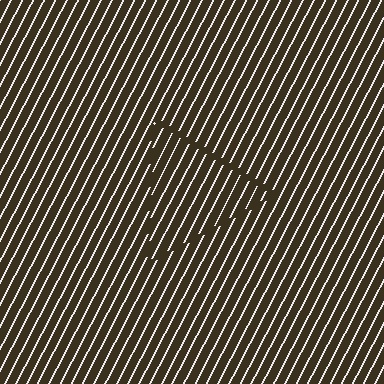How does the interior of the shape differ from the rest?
The interior of the shape contains the same grating, shifted by half a period — the contour is defined by the phase discontinuity where line-ends from the inner and outer gratings abut.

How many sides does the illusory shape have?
3 sides — the line-ends trace a triangle.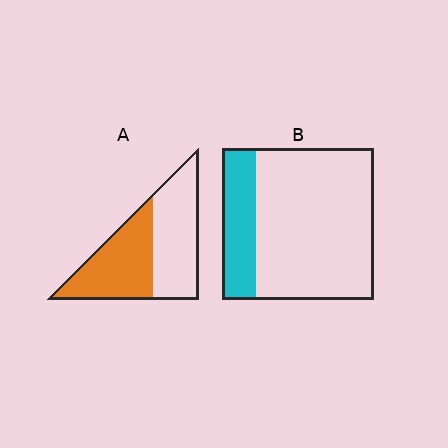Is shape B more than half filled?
No.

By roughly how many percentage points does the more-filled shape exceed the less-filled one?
By roughly 25 percentage points (A over B).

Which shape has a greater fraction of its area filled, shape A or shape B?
Shape A.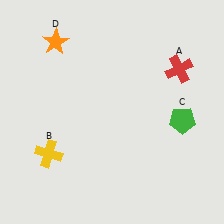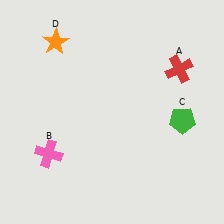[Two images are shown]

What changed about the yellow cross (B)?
In Image 1, B is yellow. In Image 2, it changed to pink.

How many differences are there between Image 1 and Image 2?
There is 1 difference between the two images.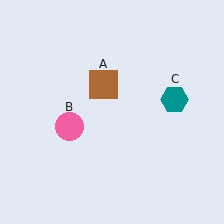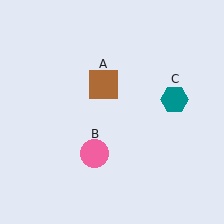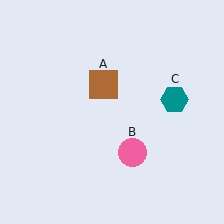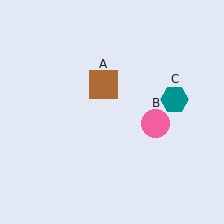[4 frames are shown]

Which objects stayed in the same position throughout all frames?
Brown square (object A) and teal hexagon (object C) remained stationary.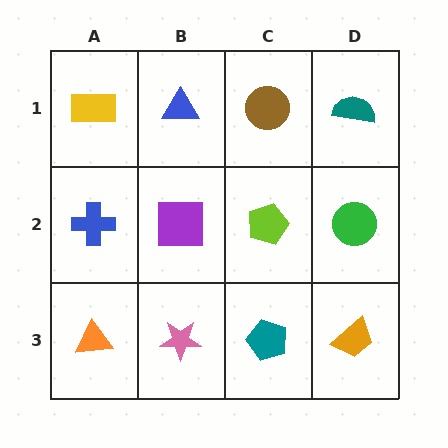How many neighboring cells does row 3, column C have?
3.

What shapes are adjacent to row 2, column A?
A yellow rectangle (row 1, column A), an orange triangle (row 3, column A), a purple square (row 2, column B).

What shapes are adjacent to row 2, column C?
A brown circle (row 1, column C), a teal pentagon (row 3, column C), a purple square (row 2, column B), a green circle (row 2, column D).